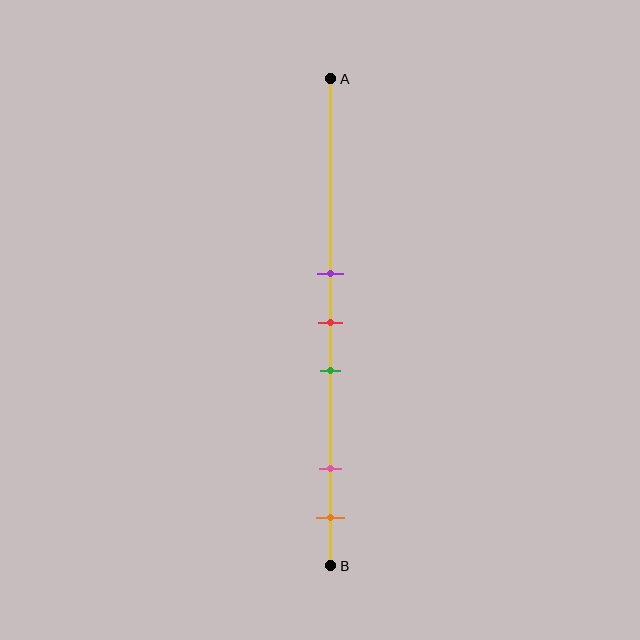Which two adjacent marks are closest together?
The purple and red marks are the closest adjacent pair.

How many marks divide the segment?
There are 5 marks dividing the segment.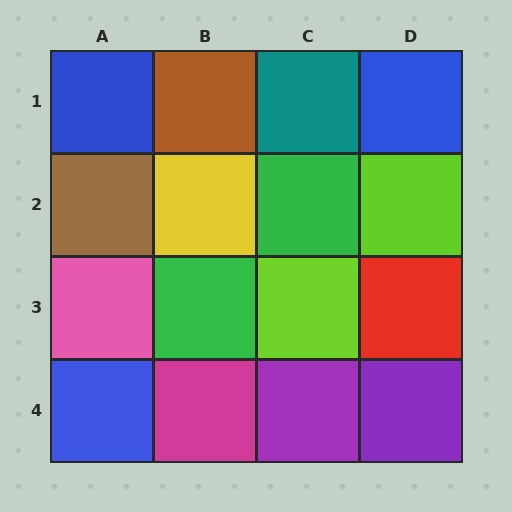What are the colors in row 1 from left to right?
Blue, brown, teal, blue.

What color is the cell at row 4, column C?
Purple.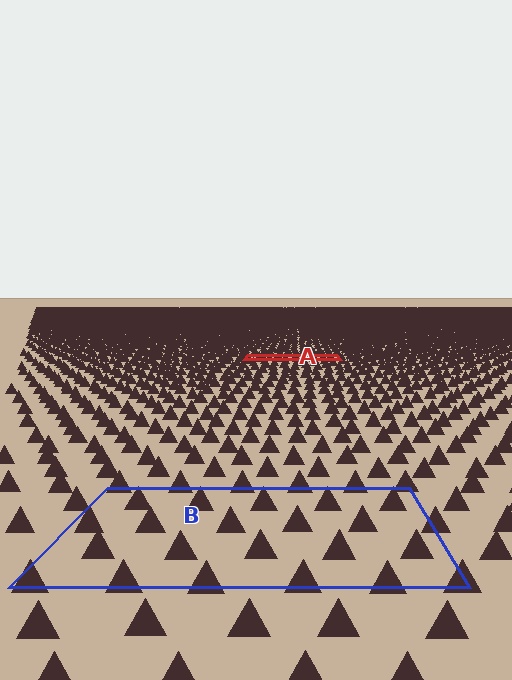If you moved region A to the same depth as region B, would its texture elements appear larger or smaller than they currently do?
They would appear larger. At a closer depth, the same texture elements are projected at a bigger on-screen size.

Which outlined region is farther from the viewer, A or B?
Region A is farther from the viewer — the texture elements inside it appear smaller and more densely packed.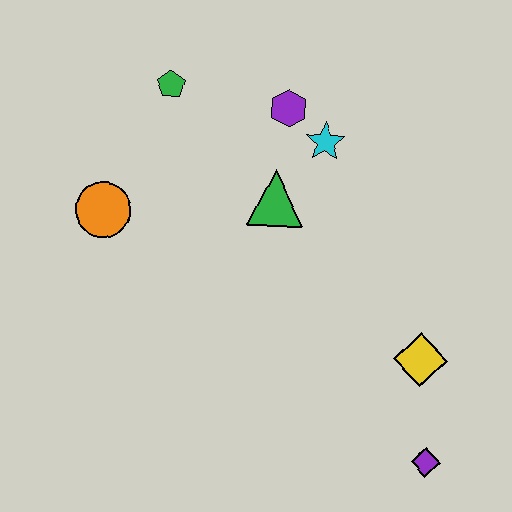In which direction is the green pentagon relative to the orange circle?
The green pentagon is above the orange circle.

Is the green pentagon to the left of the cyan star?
Yes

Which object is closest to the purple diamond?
The yellow diamond is closest to the purple diamond.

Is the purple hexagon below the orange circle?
No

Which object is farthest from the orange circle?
The purple diamond is farthest from the orange circle.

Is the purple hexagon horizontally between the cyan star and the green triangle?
Yes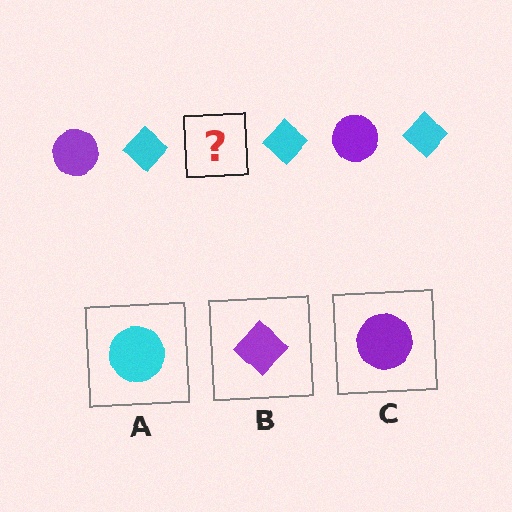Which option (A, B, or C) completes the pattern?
C.